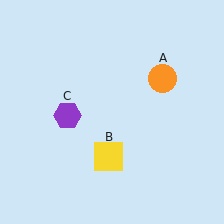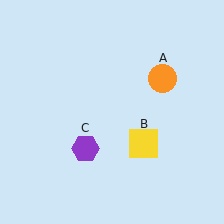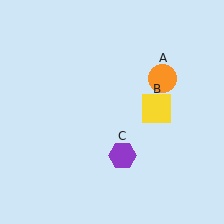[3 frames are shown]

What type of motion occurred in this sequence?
The yellow square (object B), purple hexagon (object C) rotated counterclockwise around the center of the scene.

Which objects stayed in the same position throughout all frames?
Orange circle (object A) remained stationary.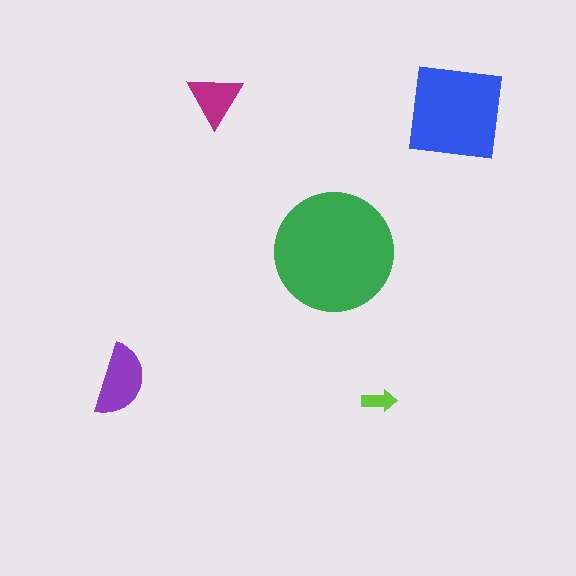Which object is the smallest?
The lime arrow.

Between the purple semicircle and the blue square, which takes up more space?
The blue square.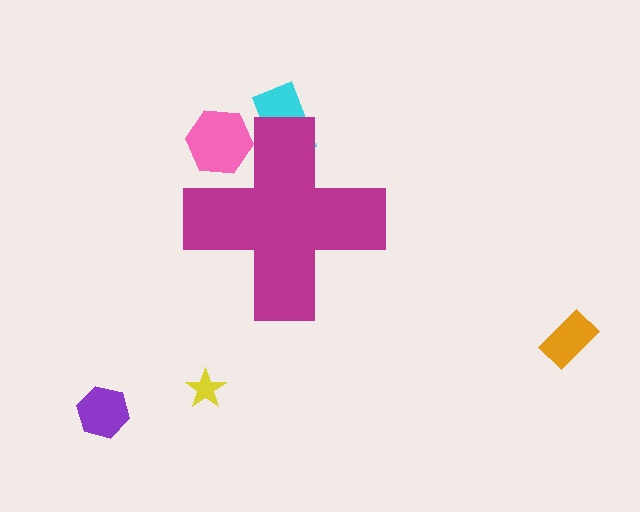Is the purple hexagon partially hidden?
No, the purple hexagon is fully visible.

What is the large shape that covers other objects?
A magenta cross.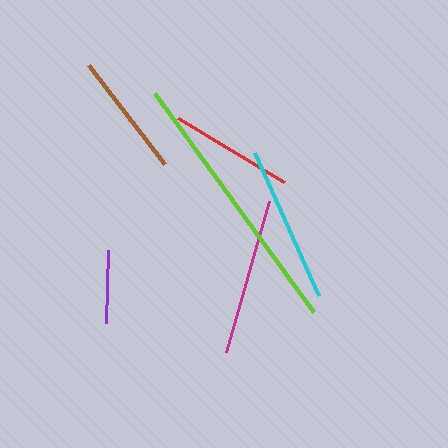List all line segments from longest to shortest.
From longest to shortest: lime, cyan, magenta, brown, red, purple.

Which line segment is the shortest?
The purple line is the shortest at approximately 73 pixels.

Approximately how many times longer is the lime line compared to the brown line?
The lime line is approximately 2.2 times the length of the brown line.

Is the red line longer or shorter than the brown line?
The brown line is longer than the red line.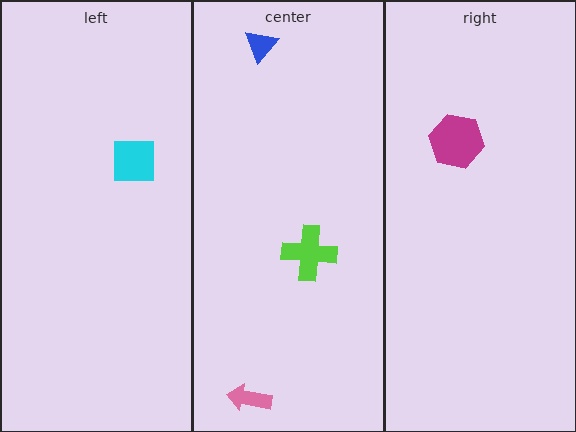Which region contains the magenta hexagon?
The right region.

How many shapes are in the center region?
3.